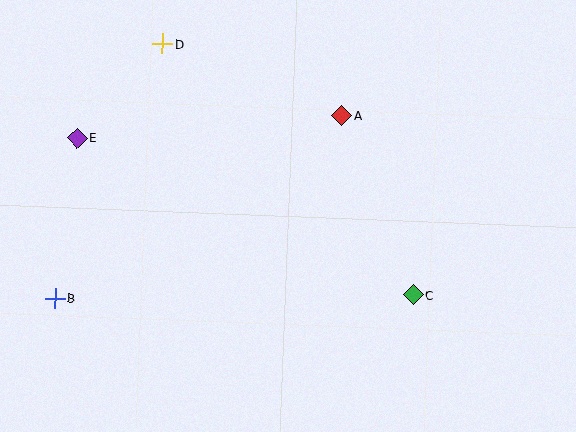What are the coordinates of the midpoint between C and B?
The midpoint between C and B is at (234, 297).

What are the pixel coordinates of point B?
Point B is at (55, 298).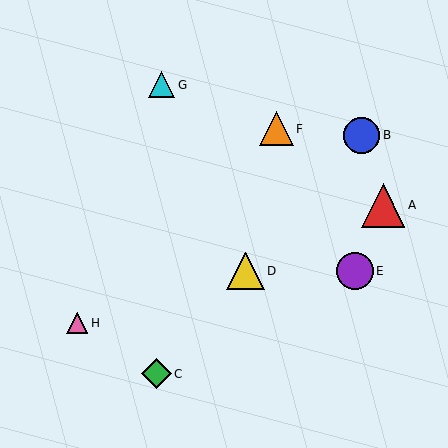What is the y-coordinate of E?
Object E is at y≈271.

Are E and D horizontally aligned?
Yes, both are at y≈271.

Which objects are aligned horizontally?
Objects D, E are aligned horizontally.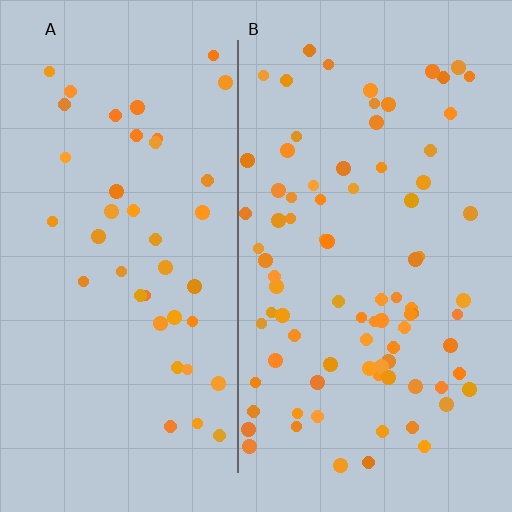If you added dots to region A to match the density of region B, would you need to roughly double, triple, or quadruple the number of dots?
Approximately double.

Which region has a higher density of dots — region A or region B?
B (the right).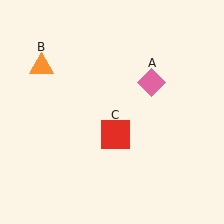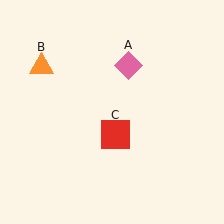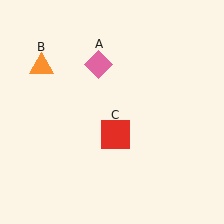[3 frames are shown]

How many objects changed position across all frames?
1 object changed position: pink diamond (object A).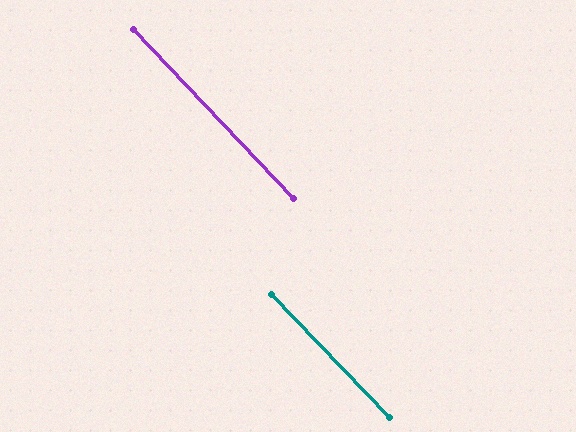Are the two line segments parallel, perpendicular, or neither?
Parallel — their directions differ by only 0.2°.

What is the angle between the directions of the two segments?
Approximately 0 degrees.